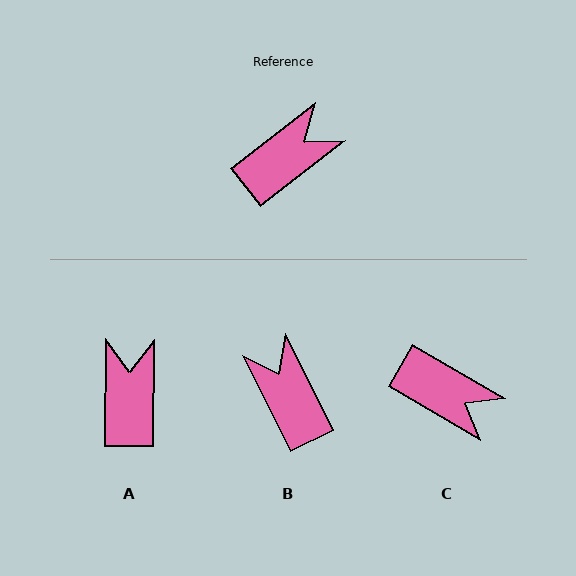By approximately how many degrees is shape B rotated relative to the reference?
Approximately 78 degrees counter-clockwise.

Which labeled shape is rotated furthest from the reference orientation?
B, about 78 degrees away.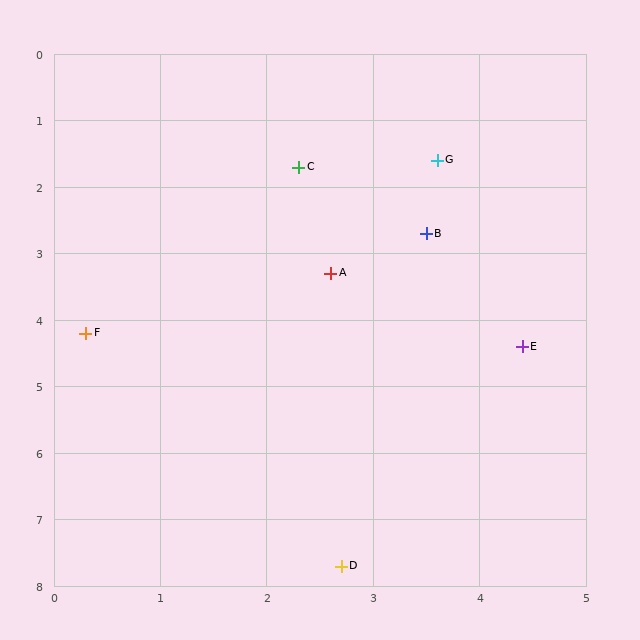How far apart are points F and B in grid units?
Points F and B are about 3.5 grid units apart.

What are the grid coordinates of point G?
Point G is at approximately (3.6, 1.6).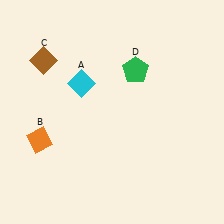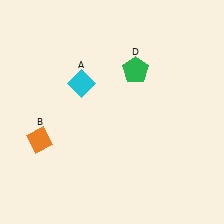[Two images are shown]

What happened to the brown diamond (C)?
The brown diamond (C) was removed in Image 2. It was in the top-left area of Image 1.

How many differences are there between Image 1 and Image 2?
There is 1 difference between the two images.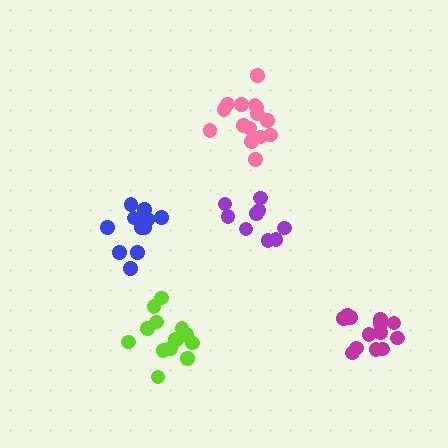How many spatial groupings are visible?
There are 5 spatial groupings.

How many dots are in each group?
Group 1: 14 dots, Group 2: 15 dots, Group 3: 11 dots, Group 4: 9 dots, Group 5: 13 dots (62 total).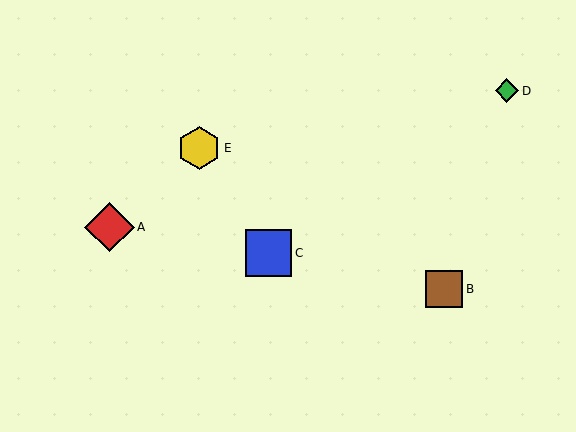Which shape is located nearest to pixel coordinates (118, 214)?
The red diamond (labeled A) at (110, 227) is nearest to that location.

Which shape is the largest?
The red diamond (labeled A) is the largest.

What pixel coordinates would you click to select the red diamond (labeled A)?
Click at (110, 227) to select the red diamond A.